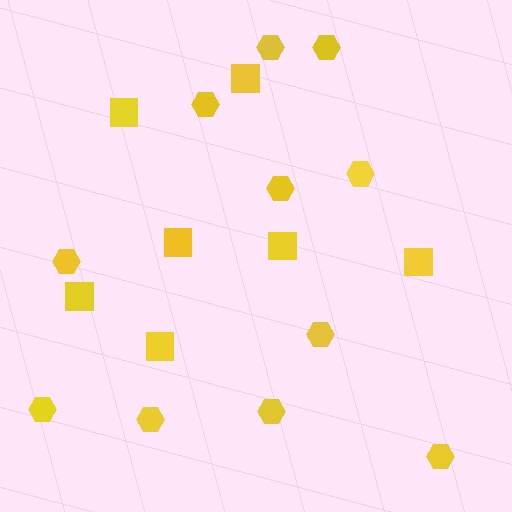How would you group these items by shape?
There are 2 groups: one group of squares (7) and one group of hexagons (11).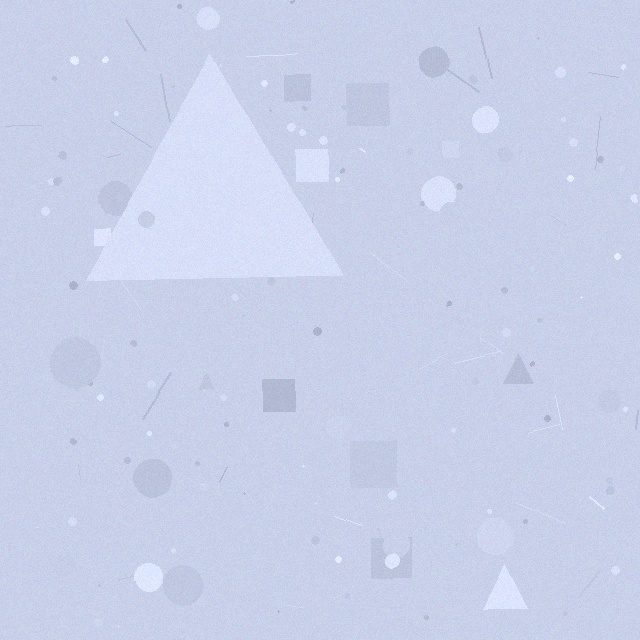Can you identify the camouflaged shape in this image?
The camouflaged shape is a triangle.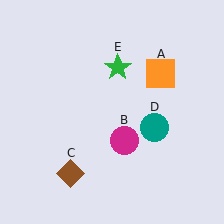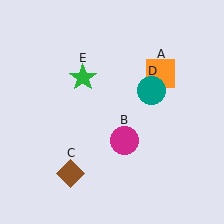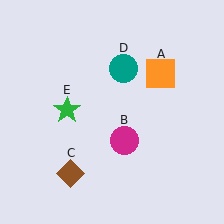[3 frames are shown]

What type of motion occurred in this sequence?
The teal circle (object D), green star (object E) rotated counterclockwise around the center of the scene.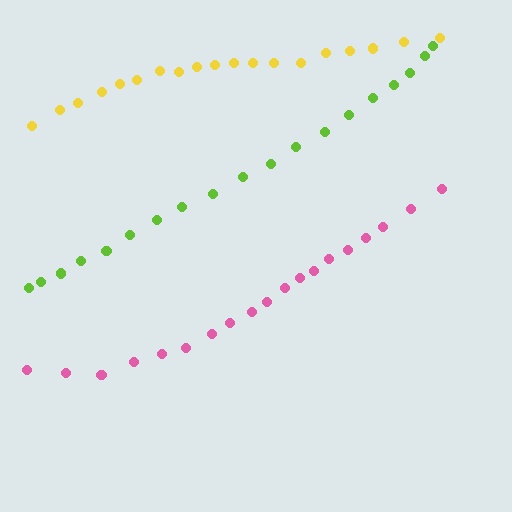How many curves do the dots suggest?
There are 3 distinct paths.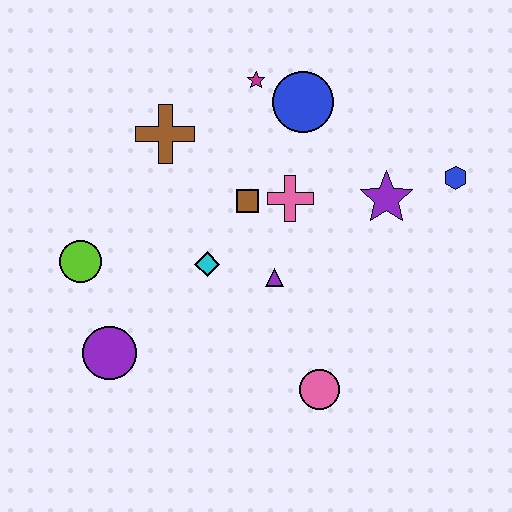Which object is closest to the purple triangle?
The cyan diamond is closest to the purple triangle.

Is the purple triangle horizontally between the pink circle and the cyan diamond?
Yes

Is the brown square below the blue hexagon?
Yes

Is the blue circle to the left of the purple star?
Yes